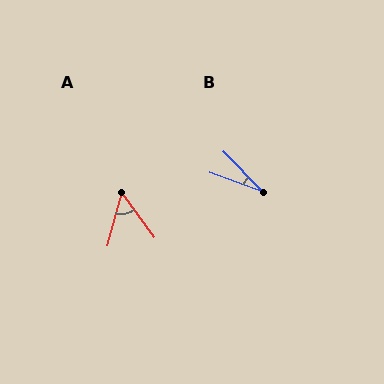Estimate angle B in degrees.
Approximately 25 degrees.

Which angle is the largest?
A, at approximately 51 degrees.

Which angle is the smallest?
B, at approximately 25 degrees.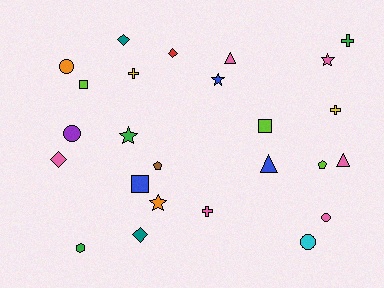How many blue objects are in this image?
There are 3 blue objects.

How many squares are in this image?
There are 3 squares.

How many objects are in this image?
There are 25 objects.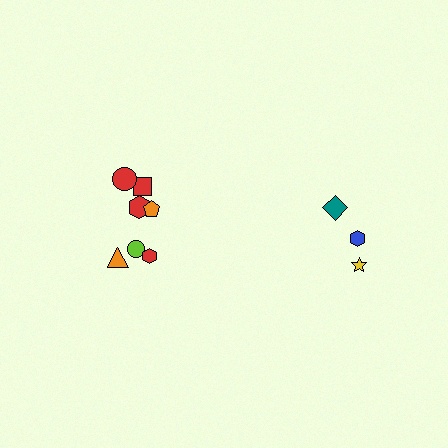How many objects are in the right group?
There are 3 objects.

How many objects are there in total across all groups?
There are 10 objects.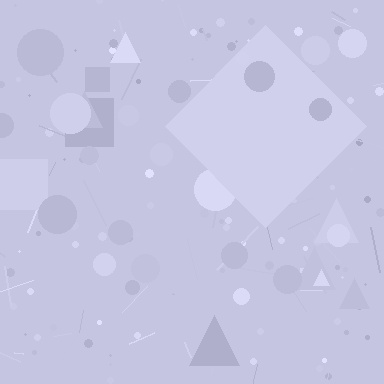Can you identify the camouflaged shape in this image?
The camouflaged shape is a diamond.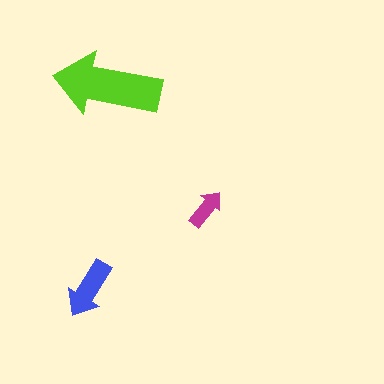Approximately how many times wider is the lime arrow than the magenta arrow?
About 2.5 times wider.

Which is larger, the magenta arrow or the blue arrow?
The blue one.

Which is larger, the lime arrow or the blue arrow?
The lime one.